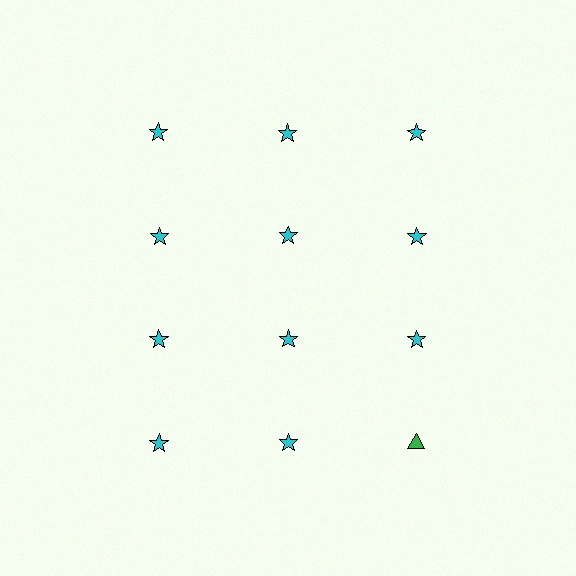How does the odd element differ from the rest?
It differs in both color (green instead of cyan) and shape (triangle instead of star).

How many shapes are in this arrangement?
There are 12 shapes arranged in a grid pattern.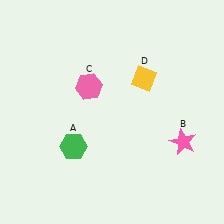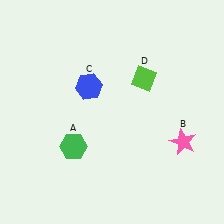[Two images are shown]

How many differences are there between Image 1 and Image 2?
There are 2 differences between the two images.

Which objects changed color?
C changed from pink to blue. D changed from yellow to lime.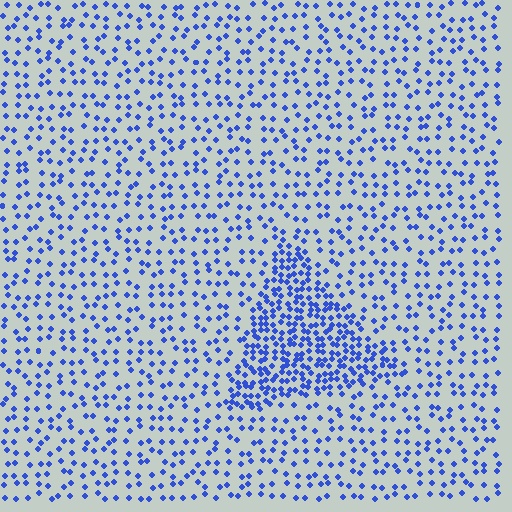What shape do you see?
I see a triangle.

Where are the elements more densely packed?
The elements are more densely packed inside the triangle boundary.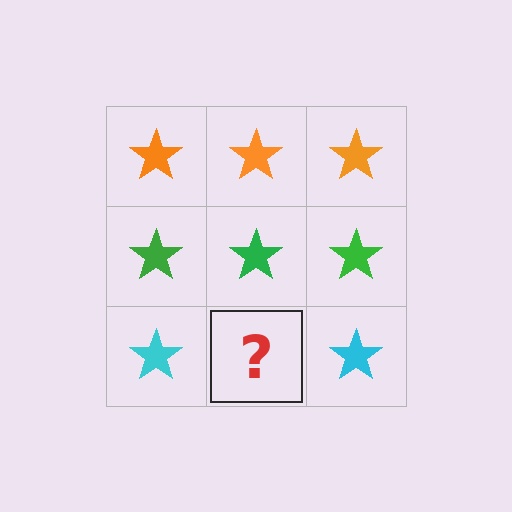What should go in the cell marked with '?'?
The missing cell should contain a cyan star.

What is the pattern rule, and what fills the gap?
The rule is that each row has a consistent color. The gap should be filled with a cyan star.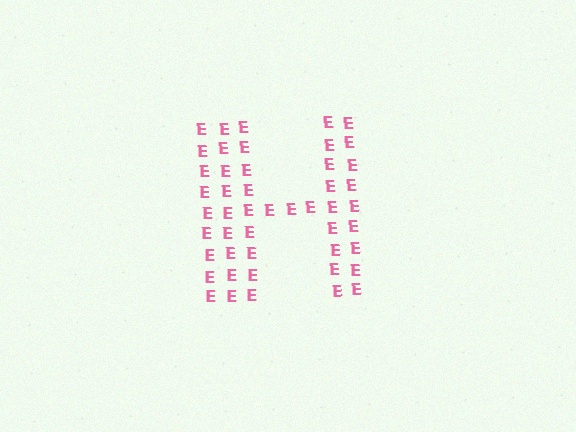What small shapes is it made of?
It is made of small letter E's.